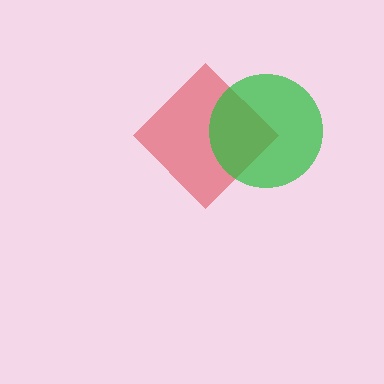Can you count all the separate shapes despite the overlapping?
Yes, there are 2 separate shapes.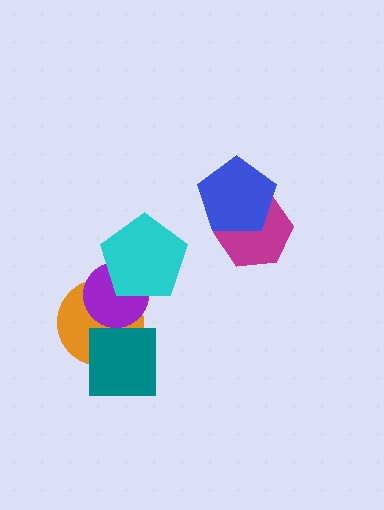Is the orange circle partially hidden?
Yes, it is partially covered by another shape.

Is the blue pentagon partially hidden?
No, no other shape covers it.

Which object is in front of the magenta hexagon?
The blue pentagon is in front of the magenta hexagon.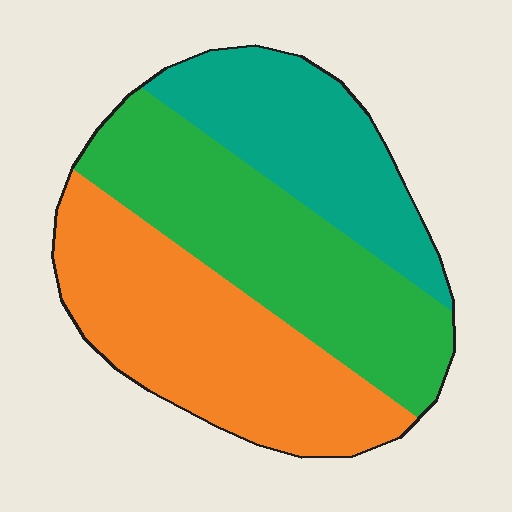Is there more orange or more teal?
Orange.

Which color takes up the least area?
Teal, at roughly 25%.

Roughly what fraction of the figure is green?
Green covers around 35% of the figure.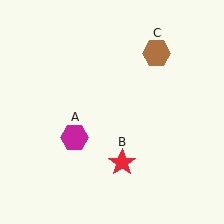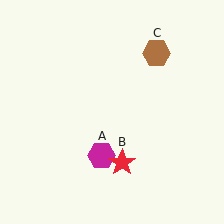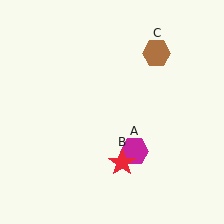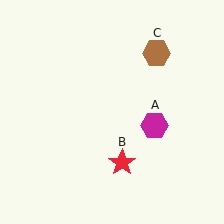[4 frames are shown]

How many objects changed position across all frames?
1 object changed position: magenta hexagon (object A).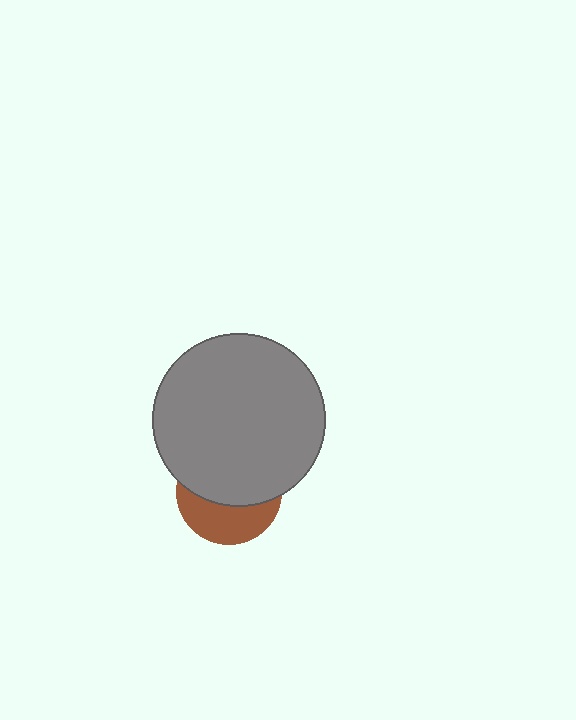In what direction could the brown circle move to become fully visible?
The brown circle could move down. That would shift it out from behind the gray circle entirely.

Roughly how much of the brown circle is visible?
A small part of it is visible (roughly 40%).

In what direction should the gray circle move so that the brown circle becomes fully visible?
The gray circle should move up. That is the shortest direction to clear the overlap and leave the brown circle fully visible.